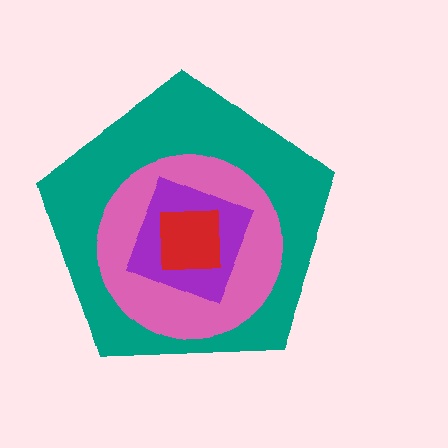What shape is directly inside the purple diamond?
The red square.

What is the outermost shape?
The teal pentagon.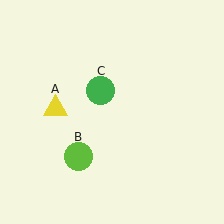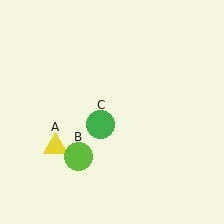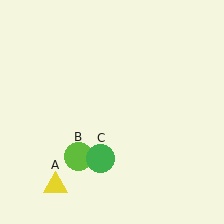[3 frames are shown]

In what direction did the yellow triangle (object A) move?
The yellow triangle (object A) moved down.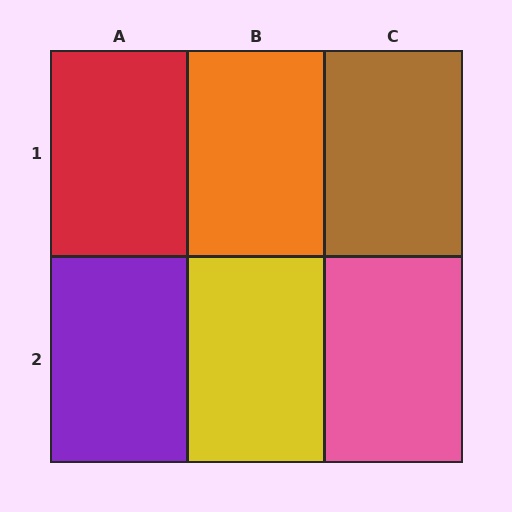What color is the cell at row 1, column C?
Brown.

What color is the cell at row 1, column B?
Orange.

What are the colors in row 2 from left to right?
Purple, yellow, pink.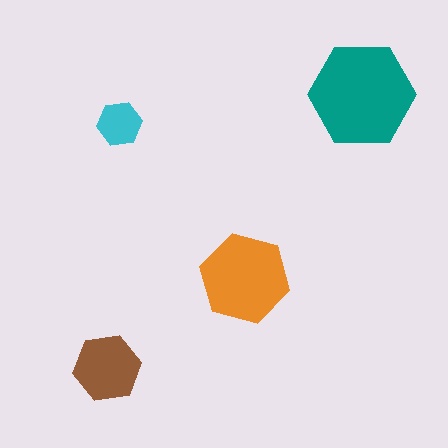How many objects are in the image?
There are 4 objects in the image.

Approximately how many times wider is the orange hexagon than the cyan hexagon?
About 2 times wider.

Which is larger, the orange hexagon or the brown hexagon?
The orange one.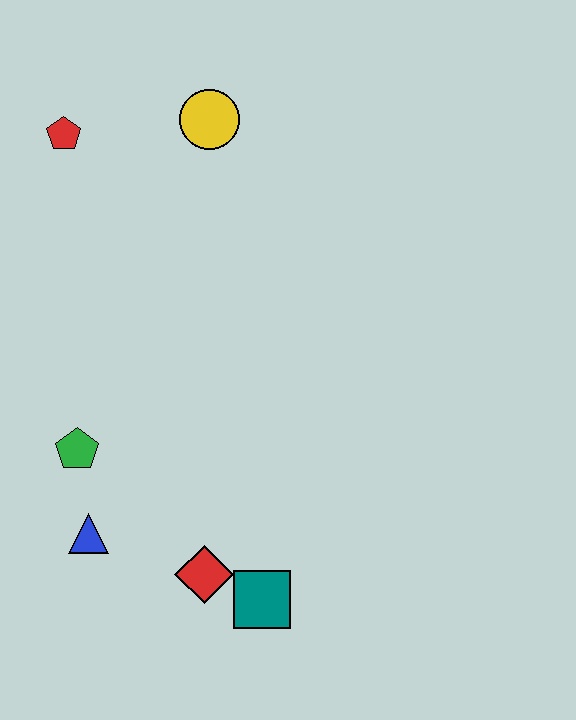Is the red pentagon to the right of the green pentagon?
No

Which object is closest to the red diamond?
The teal square is closest to the red diamond.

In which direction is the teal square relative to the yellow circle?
The teal square is below the yellow circle.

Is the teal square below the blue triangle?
Yes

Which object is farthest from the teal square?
The red pentagon is farthest from the teal square.